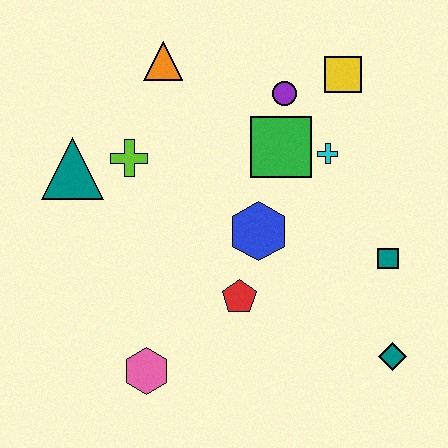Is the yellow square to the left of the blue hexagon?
No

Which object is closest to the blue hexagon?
The red pentagon is closest to the blue hexagon.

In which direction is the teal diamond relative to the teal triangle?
The teal diamond is to the right of the teal triangle.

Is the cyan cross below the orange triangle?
Yes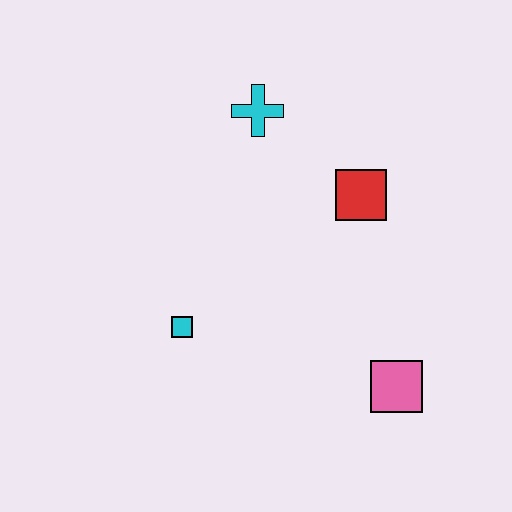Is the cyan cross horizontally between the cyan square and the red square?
Yes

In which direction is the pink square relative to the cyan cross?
The pink square is below the cyan cross.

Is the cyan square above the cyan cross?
No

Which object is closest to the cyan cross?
The red square is closest to the cyan cross.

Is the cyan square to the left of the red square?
Yes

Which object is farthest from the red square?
The cyan square is farthest from the red square.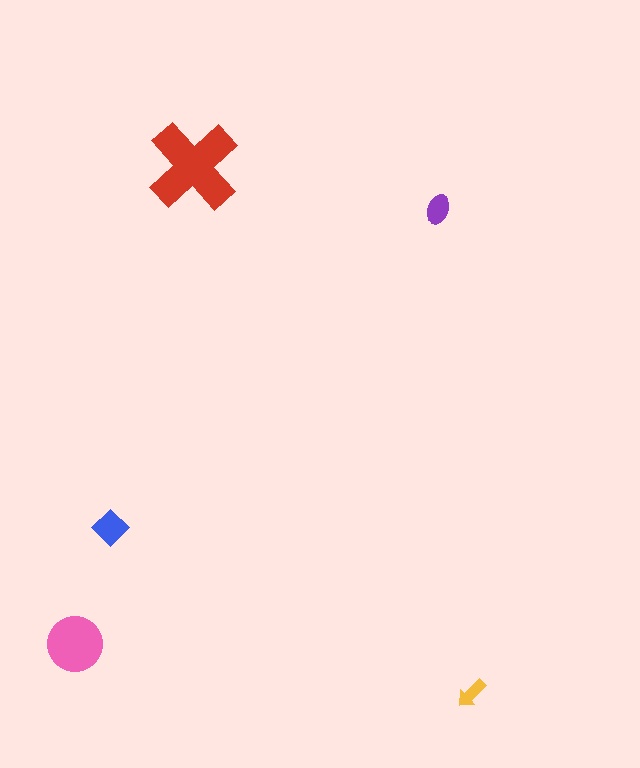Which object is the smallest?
The yellow arrow.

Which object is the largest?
The red cross.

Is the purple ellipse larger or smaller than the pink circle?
Smaller.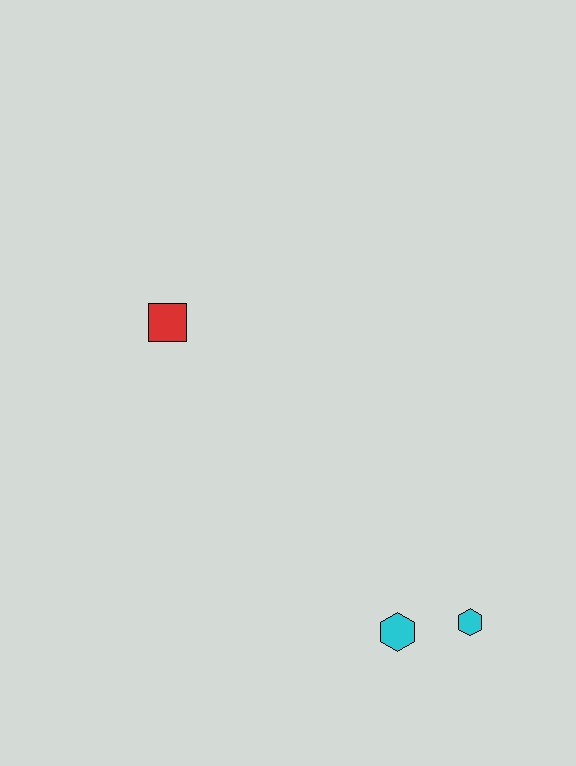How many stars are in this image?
There are no stars.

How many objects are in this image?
There are 3 objects.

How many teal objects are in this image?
There are no teal objects.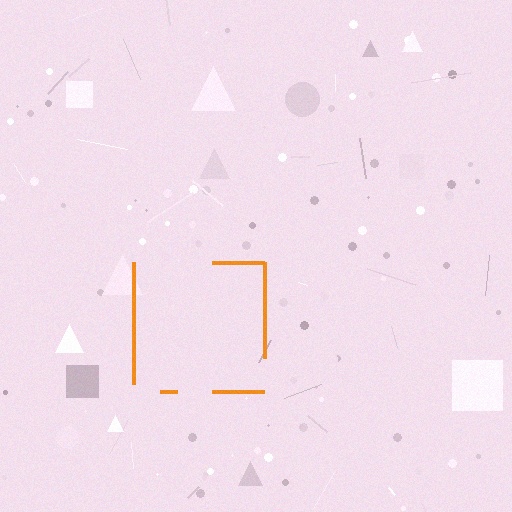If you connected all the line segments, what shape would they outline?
They would outline a square.